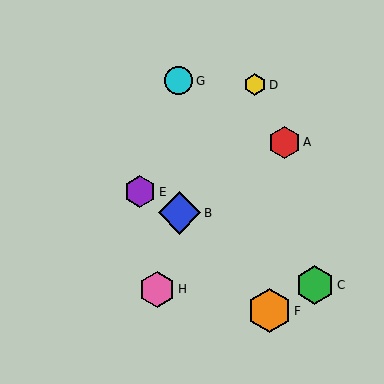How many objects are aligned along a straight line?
3 objects (B, C, E) are aligned along a straight line.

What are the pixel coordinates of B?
Object B is at (180, 213).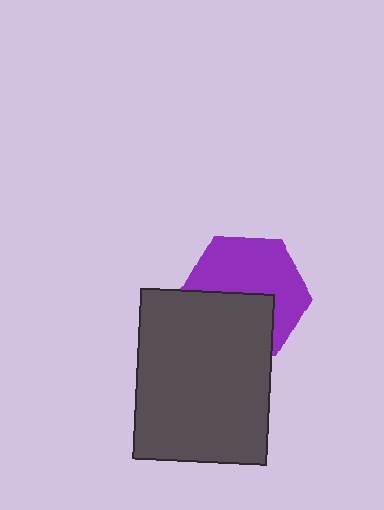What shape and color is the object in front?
The object in front is a dark gray rectangle.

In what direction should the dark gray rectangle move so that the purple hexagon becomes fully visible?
The dark gray rectangle should move down. That is the shortest direction to clear the overlap and leave the purple hexagon fully visible.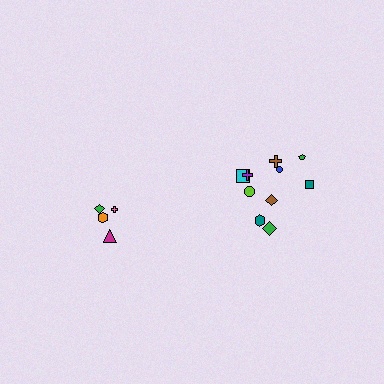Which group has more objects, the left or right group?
The right group.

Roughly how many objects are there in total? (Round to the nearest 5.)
Roughly 15 objects in total.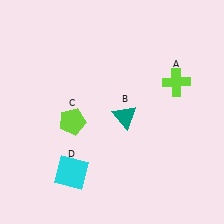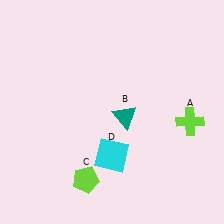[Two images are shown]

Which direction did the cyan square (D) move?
The cyan square (D) moved right.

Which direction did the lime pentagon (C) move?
The lime pentagon (C) moved down.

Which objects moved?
The objects that moved are: the lime cross (A), the lime pentagon (C), the cyan square (D).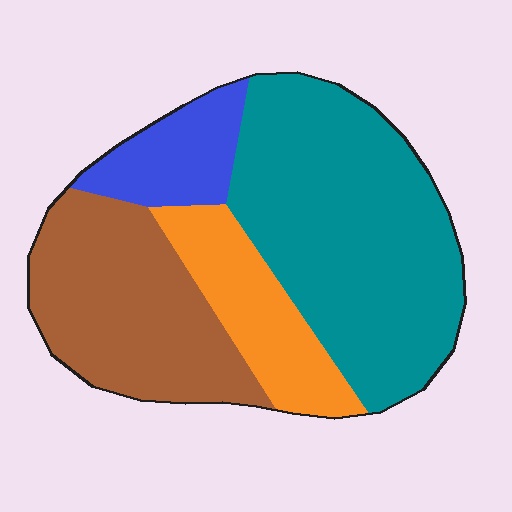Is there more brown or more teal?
Teal.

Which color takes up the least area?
Blue, at roughly 10%.